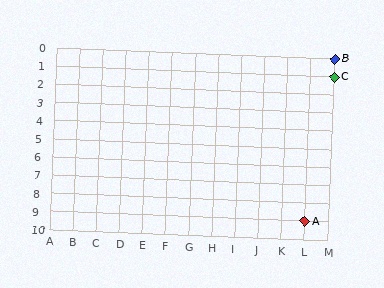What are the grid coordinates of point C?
Point C is at grid coordinates (M, 1).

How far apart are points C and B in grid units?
Points C and B are 1 row apart.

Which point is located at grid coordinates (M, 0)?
Point B is at (M, 0).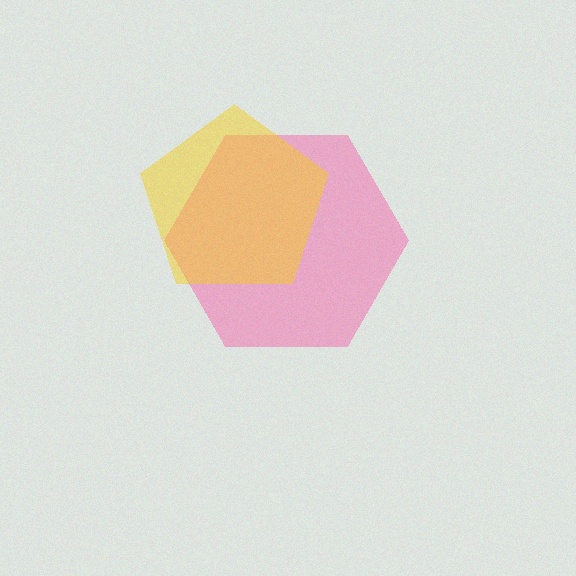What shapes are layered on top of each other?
The layered shapes are: a pink hexagon, a yellow pentagon.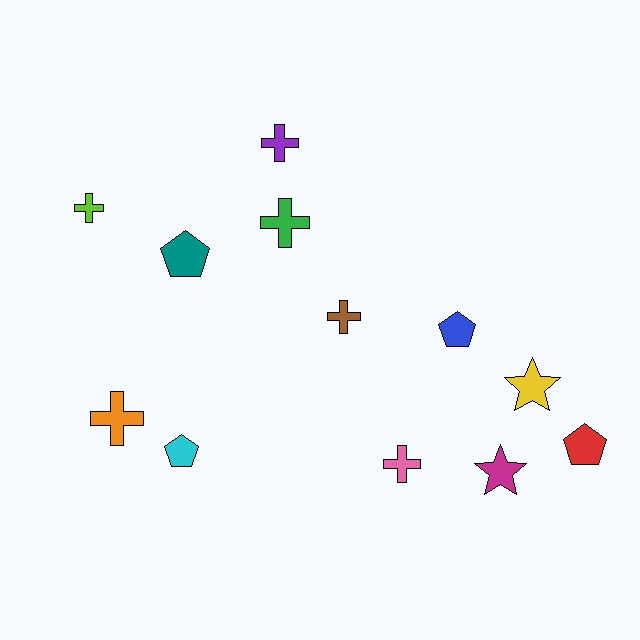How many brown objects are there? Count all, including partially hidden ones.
There is 1 brown object.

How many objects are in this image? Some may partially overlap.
There are 12 objects.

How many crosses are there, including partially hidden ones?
There are 6 crosses.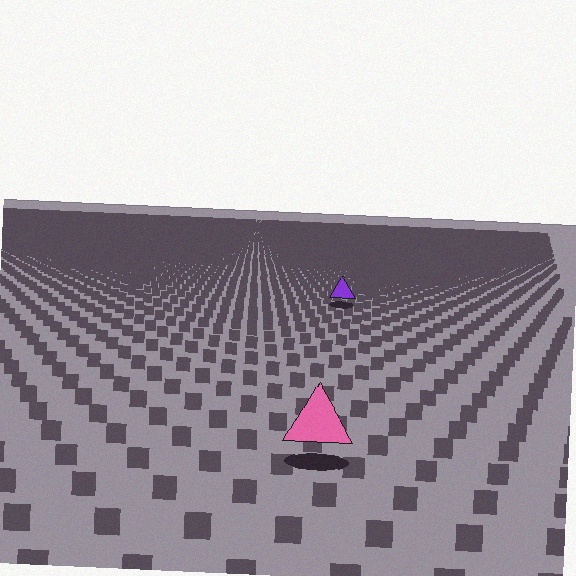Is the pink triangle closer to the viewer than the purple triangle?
Yes. The pink triangle is closer — you can tell from the texture gradient: the ground texture is coarser near it.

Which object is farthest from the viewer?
The purple triangle is farthest from the viewer. It appears smaller and the ground texture around it is denser.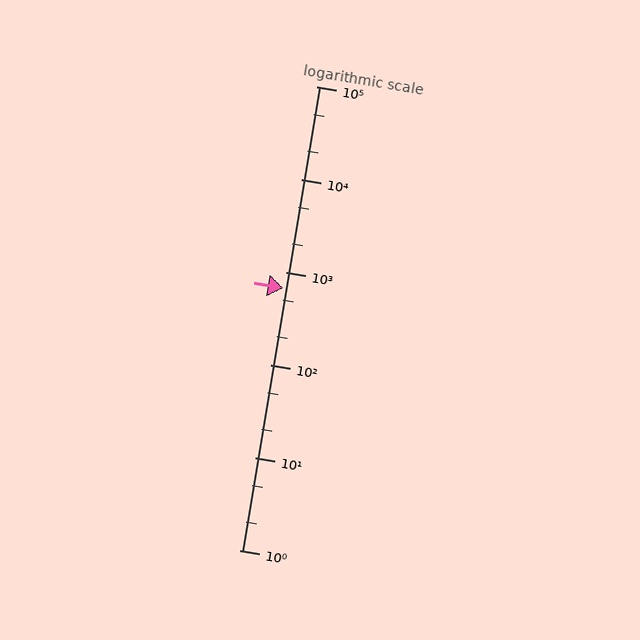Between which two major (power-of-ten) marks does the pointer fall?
The pointer is between 100 and 1000.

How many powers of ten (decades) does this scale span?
The scale spans 5 decades, from 1 to 100000.